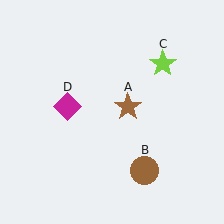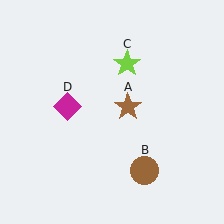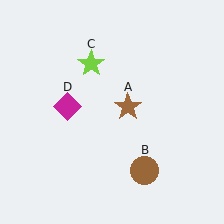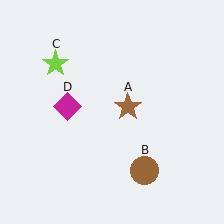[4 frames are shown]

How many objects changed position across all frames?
1 object changed position: lime star (object C).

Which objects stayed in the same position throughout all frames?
Brown star (object A) and brown circle (object B) and magenta diamond (object D) remained stationary.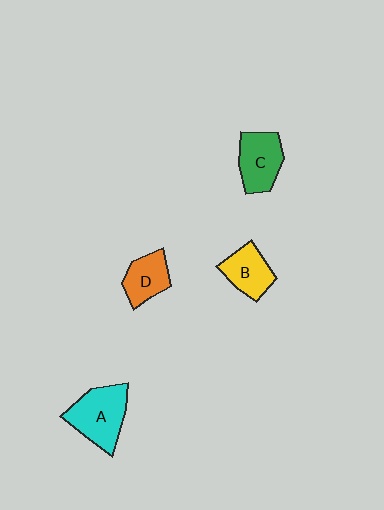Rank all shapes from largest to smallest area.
From largest to smallest: A (cyan), C (green), B (yellow), D (orange).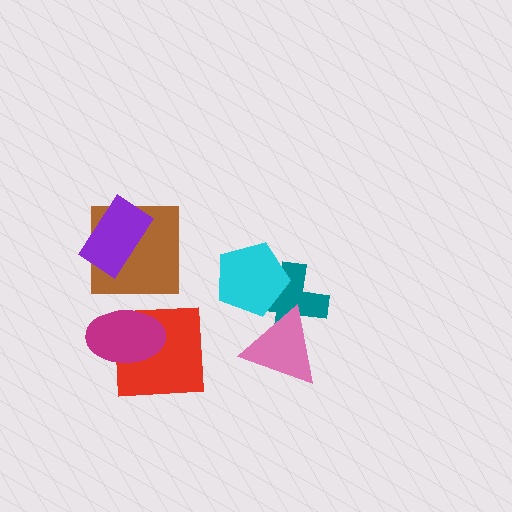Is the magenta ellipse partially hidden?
No, no other shape covers it.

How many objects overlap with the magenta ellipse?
1 object overlaps with the magenta ellipse.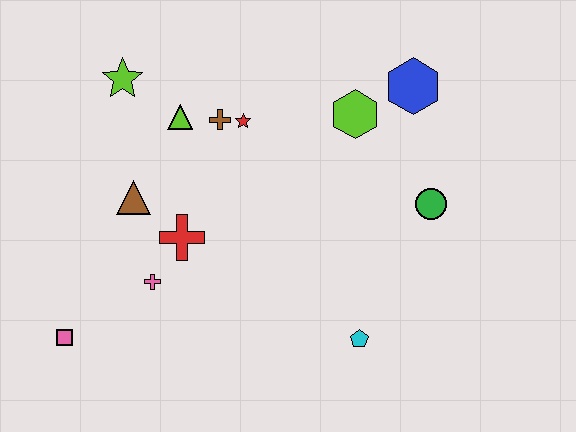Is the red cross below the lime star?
Yes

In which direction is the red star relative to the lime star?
The red star is to the right of the lime star.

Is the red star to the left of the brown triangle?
No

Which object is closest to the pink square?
The pink cross is closest to the pink square.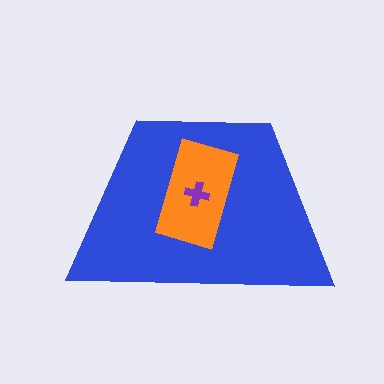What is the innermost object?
The purple cross.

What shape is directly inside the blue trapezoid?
The orange rectangle.